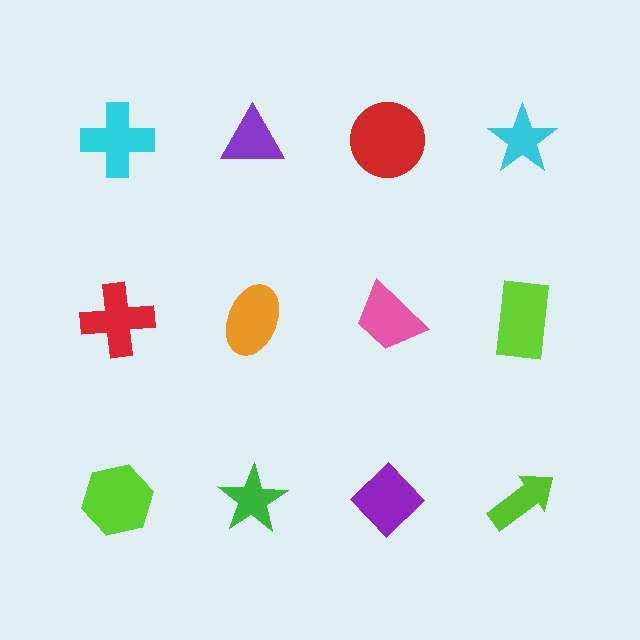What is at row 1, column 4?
A cyan star.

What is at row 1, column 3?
A red circle.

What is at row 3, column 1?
A lime hexagon.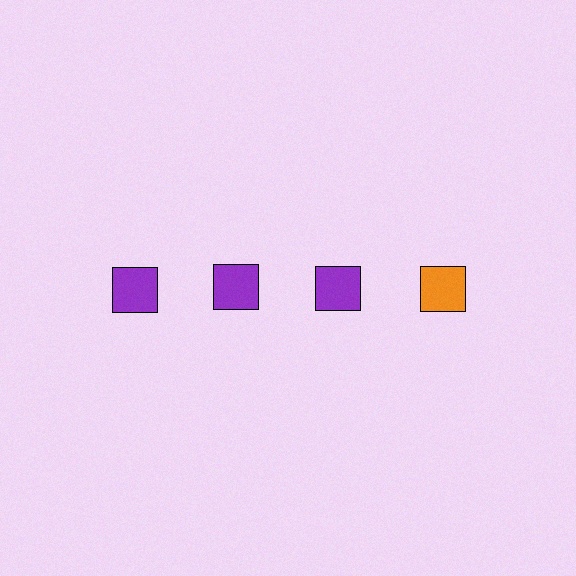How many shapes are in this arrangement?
There are 4 shapes arranged in a grid pattern.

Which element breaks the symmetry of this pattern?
The orange square in the top row, second from right column breaks the symmetry. All other shapes are purple squares.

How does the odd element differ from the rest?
It has a different color: orange instead of purple.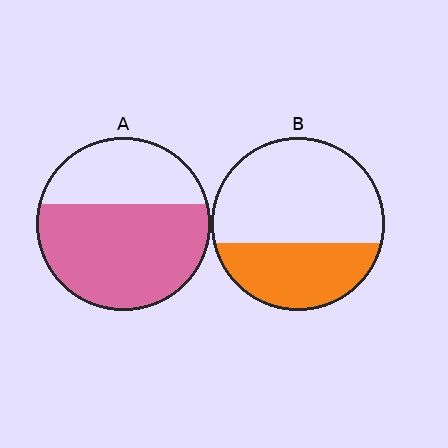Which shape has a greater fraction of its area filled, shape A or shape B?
Shape A.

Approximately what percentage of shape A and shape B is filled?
A is approximately 65% and B is approximately 35%.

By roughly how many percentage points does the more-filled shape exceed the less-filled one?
By roughly 30 percentage points (A over B).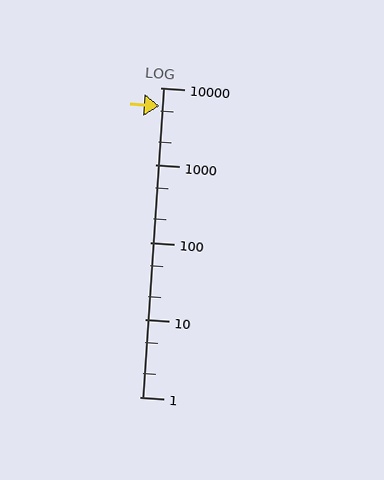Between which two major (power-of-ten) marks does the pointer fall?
The pointer is between 1000 and 10000.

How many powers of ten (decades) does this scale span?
The scale spans 4 decades, from 1 to 10000.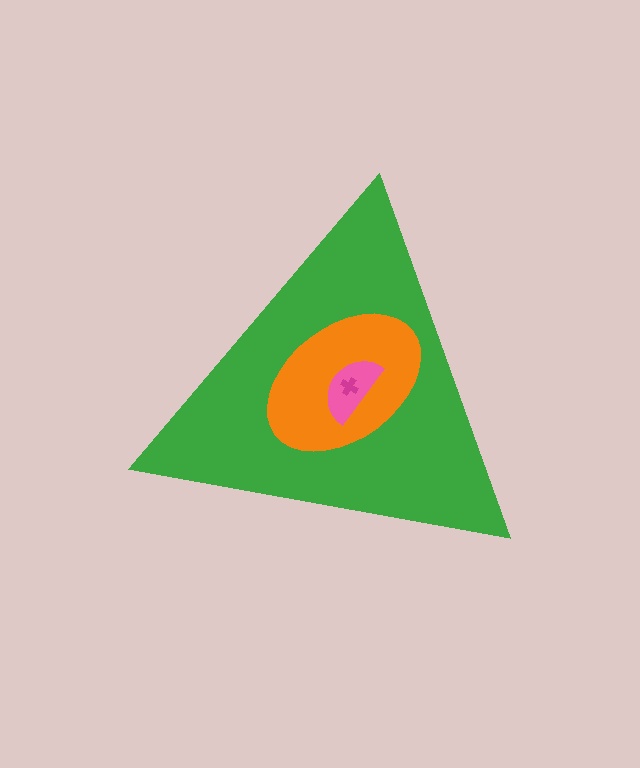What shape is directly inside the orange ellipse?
The pink semicircle.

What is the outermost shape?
The green triangle.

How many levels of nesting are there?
4.